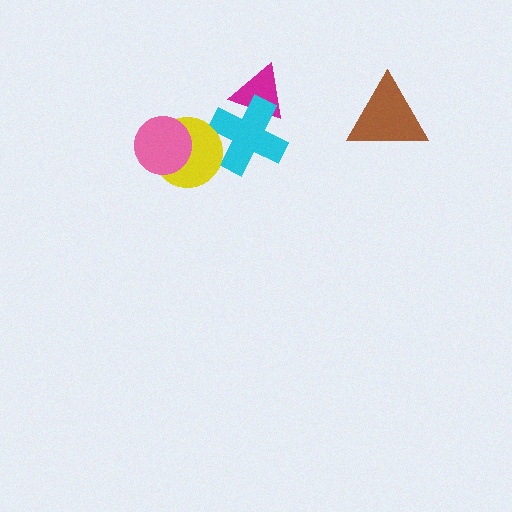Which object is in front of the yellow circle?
The pink circle is in front of the yellow circle.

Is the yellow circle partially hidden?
Yes, it is partially covered by another shape.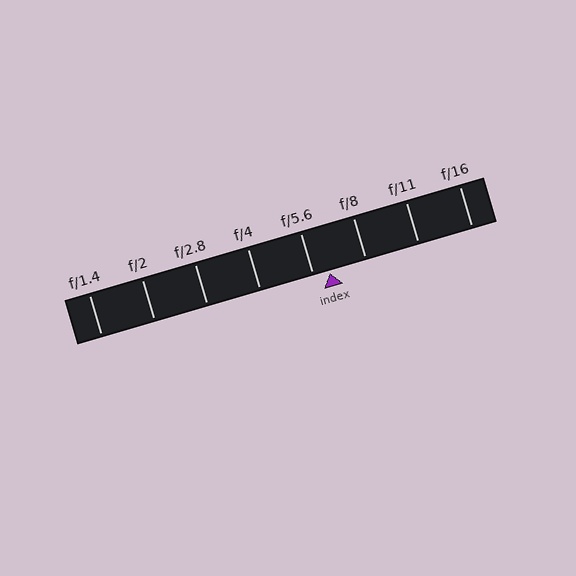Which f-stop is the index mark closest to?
The index mark is closest to f/5.6.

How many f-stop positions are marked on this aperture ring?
There are 8 f-stop positions marked.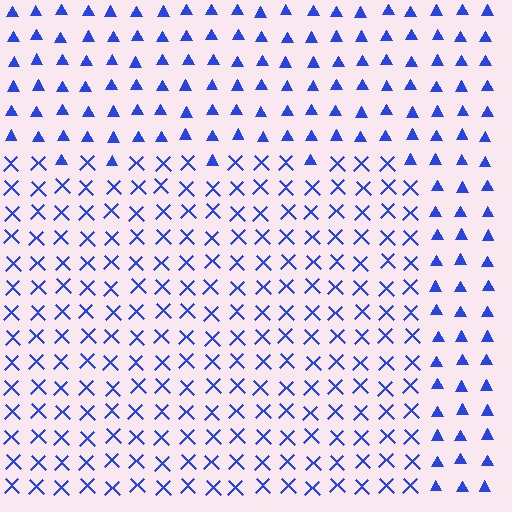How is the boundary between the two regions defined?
The boundary is defined by a change in element shape: X marks inside vs. triangles outside. All elements share the same color and spacing.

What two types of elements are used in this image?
The image uses X marks inside the rectangle region and triangles outside it.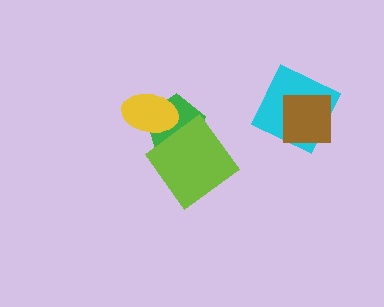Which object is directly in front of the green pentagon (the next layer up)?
The yellow ellipse is directly in front of the green pentagon.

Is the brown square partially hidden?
No, no other shape covers it.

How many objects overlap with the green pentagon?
2 objects overlap with the green pentagon.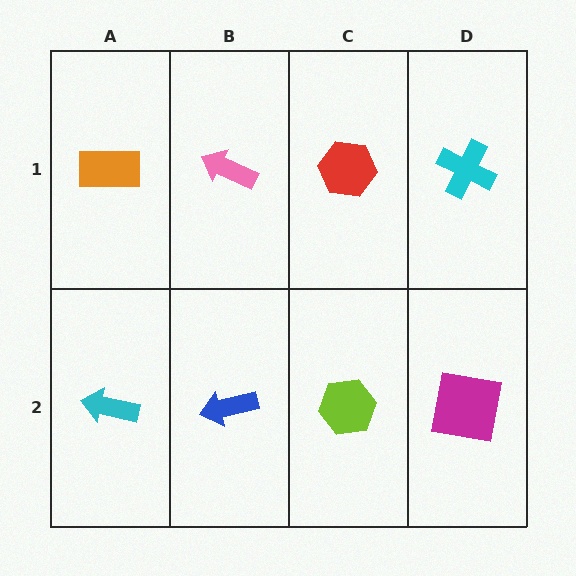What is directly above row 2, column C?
A red hexagon.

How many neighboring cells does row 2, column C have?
3.